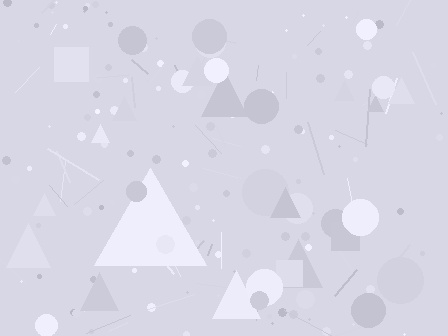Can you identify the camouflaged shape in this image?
The camouflaged shape is a triangle.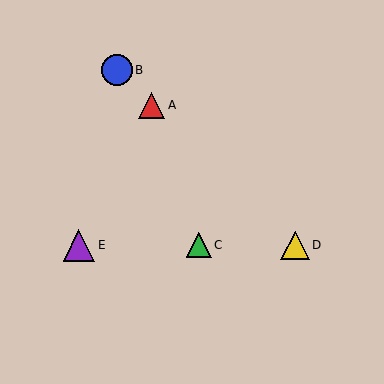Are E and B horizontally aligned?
No, E is at y≈245 and B is at y≈70.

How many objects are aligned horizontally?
3 objects (C, D, E) are aligned horizontally.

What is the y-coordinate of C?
Object C is at y≈245.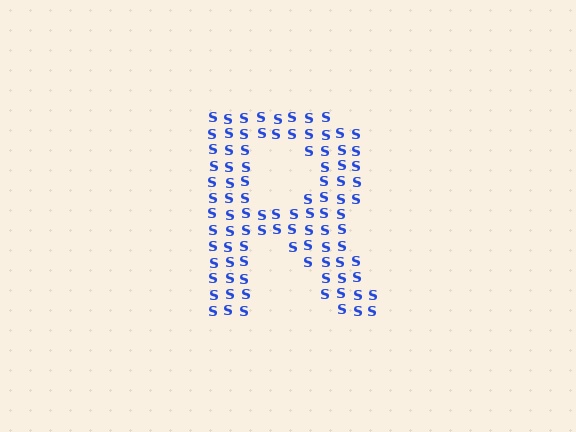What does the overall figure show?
The overall figure shows the letter R.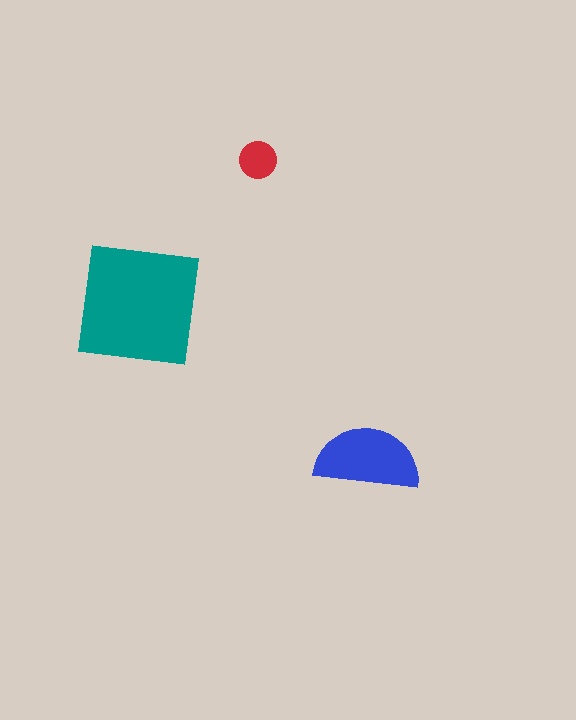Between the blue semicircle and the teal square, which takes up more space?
The teal square.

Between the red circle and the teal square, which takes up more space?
The teal square.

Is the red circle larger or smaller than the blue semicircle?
Smaller.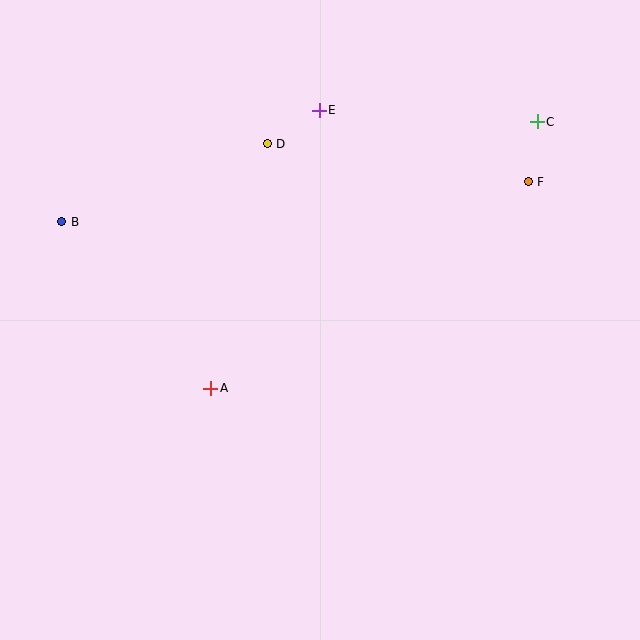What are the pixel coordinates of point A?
Point A is at (211, 388).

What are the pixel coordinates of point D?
Point D is at (267, 144).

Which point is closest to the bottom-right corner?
Point F is closest to the bottom-right corner.